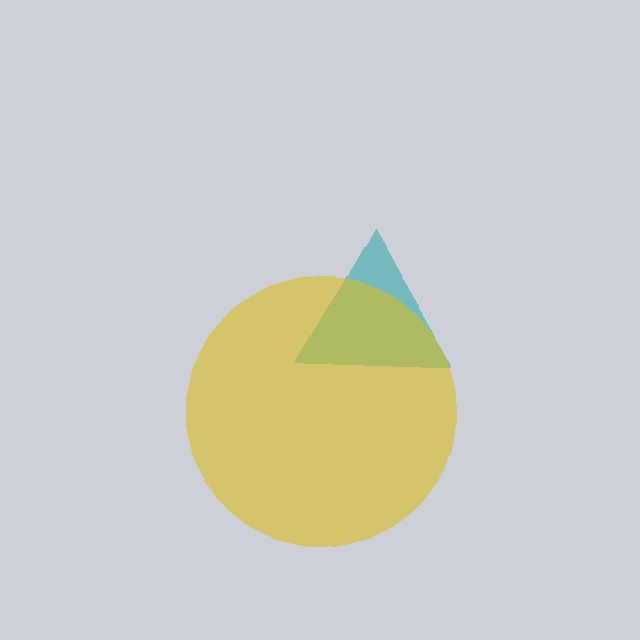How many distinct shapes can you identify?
There are 2 distinct shapes: a teal triangle, a yellow circle.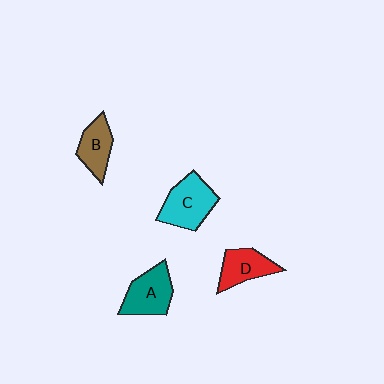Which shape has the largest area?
Shape C (cyan).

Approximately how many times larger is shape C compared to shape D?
Approximately 1.3 times.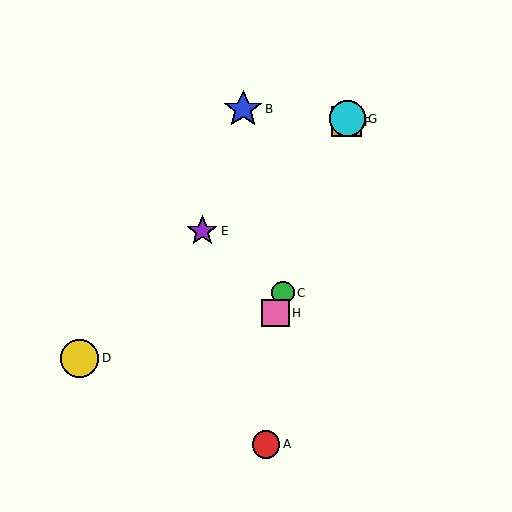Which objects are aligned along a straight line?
Objects C, F, G, H are aligned along a straight line.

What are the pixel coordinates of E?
Object E is at (202, 231).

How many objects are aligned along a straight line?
4 objects (C, F, G, H) are aligned along a straight line.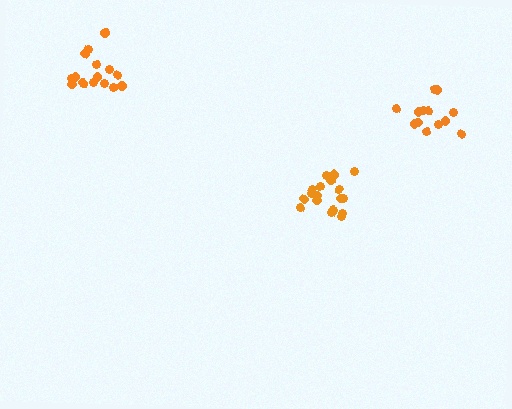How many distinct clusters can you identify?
There are 3 distinct clusters.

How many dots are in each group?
Group 1: 18 dots, Group 2: 13 dots, Group 3: 16 dots (47 total).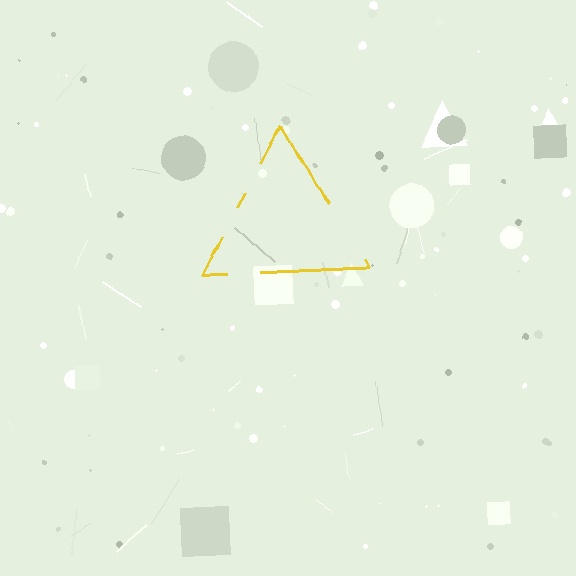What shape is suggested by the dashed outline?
The dashed outline suggests a triangle.